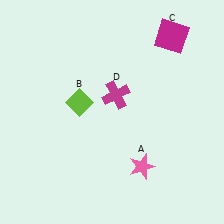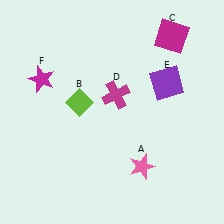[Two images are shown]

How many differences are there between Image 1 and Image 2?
There are 2 differences between the two images.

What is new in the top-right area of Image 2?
A purple square (E) was added in the top-right area of Image 2.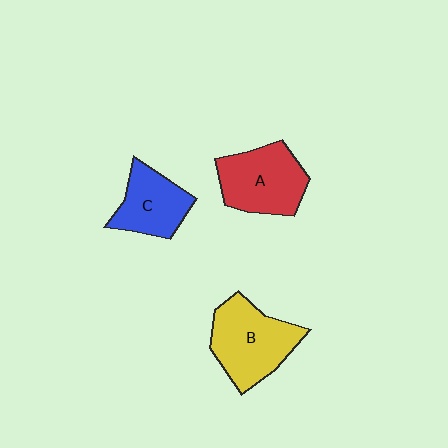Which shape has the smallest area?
Shape C (blue).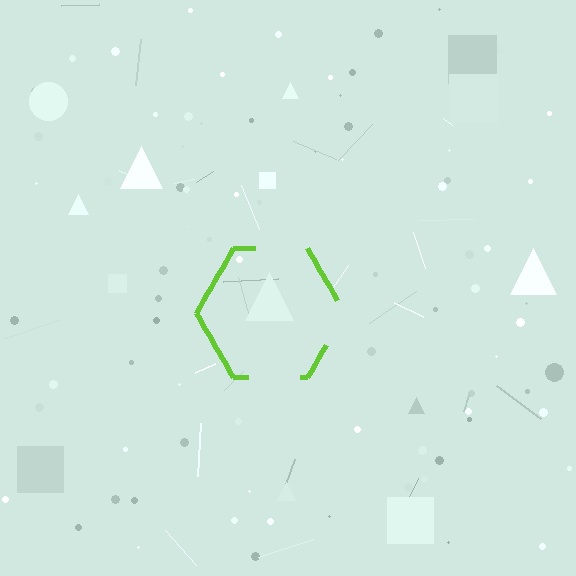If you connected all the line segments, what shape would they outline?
They would outline a hexagon.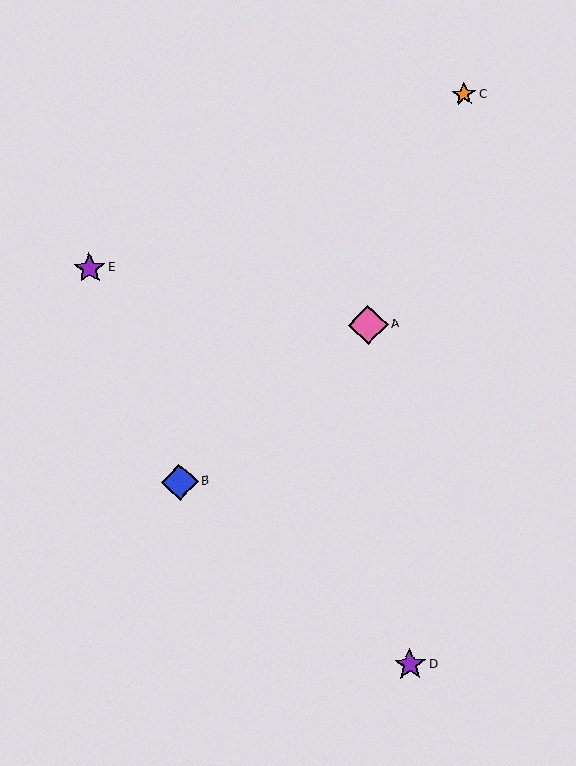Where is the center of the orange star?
The center of the orange star is at (464, 94).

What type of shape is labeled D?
Shape D is a purple star.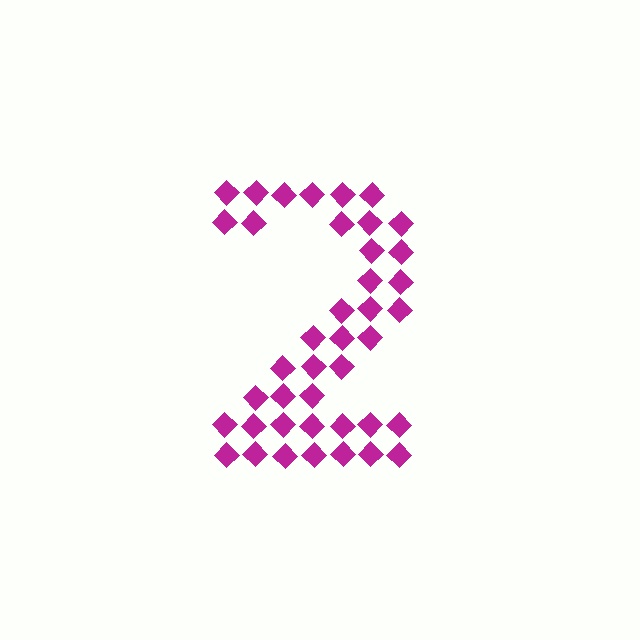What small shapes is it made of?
It is made of small diamonds.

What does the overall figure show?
The overall figure shows the digit 2.